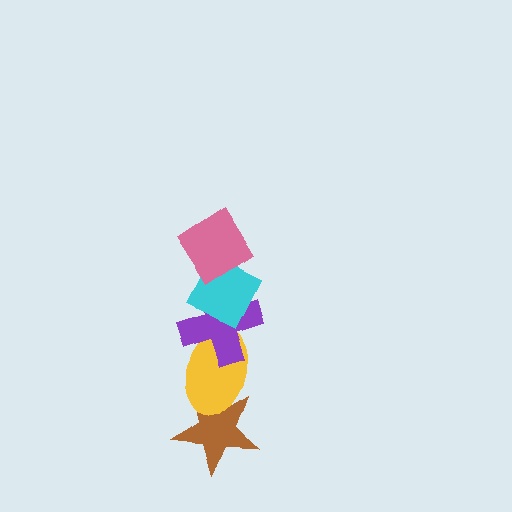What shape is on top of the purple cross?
The cyan diamond is on top of the purple cross.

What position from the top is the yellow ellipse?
The yellow ellipse is 4th from the top.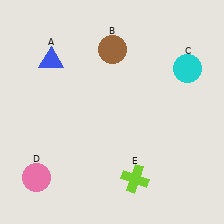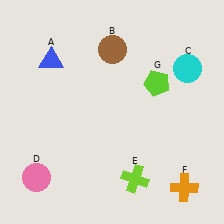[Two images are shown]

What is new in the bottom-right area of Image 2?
An orange cross (F) was added in the bottom-right area of Image 2.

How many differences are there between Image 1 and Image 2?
There are 2 differences between the two images.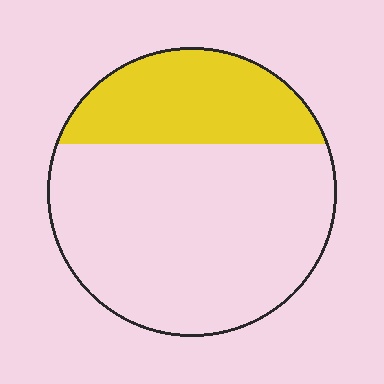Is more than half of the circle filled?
No.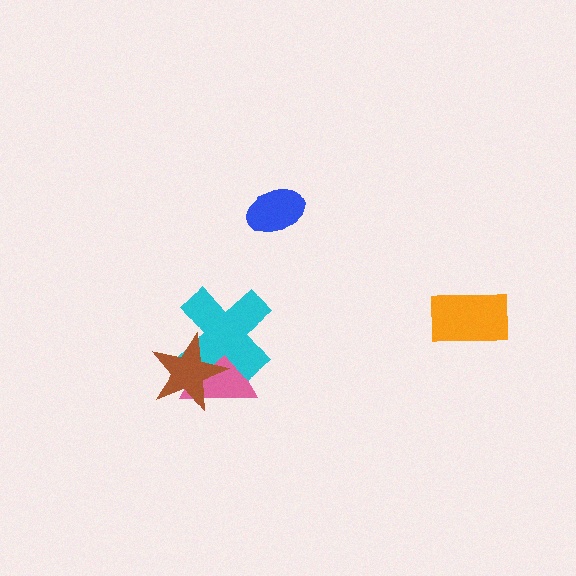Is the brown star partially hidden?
No, no other shape covers it.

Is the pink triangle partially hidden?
Yes, it is partially covered by another shape.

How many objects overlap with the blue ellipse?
0 objects overlap with the blue ellipse.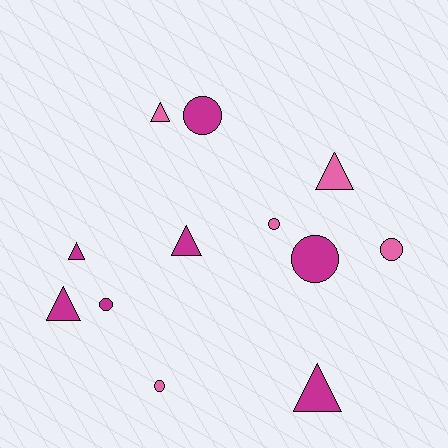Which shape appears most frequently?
Triangle, with 6 objects.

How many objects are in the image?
There are 12 objects.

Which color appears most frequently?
Magenta, with 7 objects.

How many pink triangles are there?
There are 2 pink triangles.